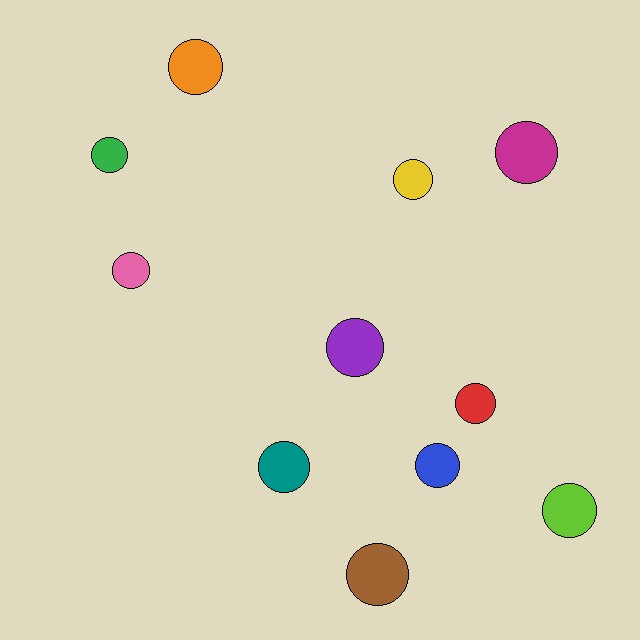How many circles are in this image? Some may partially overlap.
There are 11 circles.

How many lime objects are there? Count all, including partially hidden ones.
There is 1 lime object.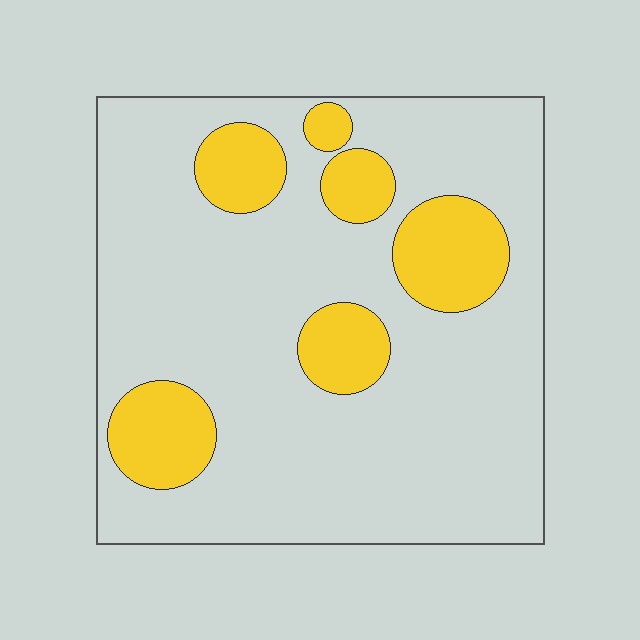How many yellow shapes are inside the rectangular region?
6.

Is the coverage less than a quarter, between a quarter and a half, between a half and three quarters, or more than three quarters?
Less than a quarter.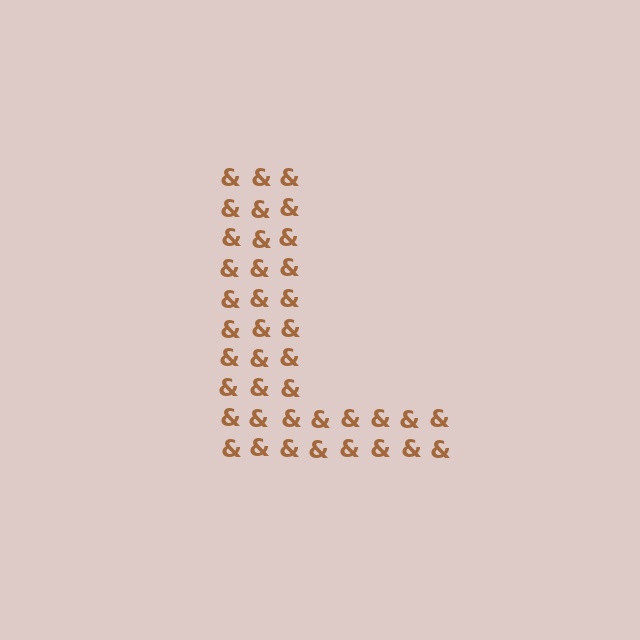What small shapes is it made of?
It is made of small ampersands.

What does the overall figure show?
The overall figure shows the letter L.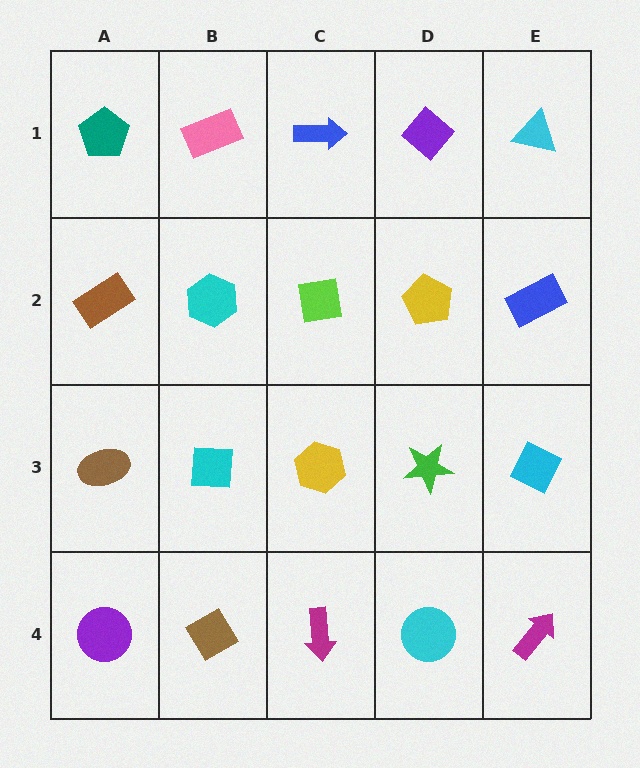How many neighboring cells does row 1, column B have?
3.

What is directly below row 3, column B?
A brown diamond.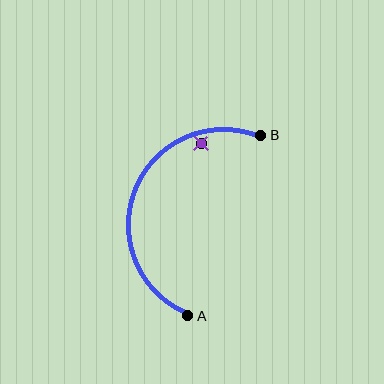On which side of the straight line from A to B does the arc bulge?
The arc bulges to the left of the straight line connecting A and B.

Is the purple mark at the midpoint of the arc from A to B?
No — the purple mark does not lie on the arc at all. It sits slightly inside the curve.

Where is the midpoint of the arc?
The arc midpoint is the point on the curve farthest from the straight line joining A and B. It sits to the left of that line.